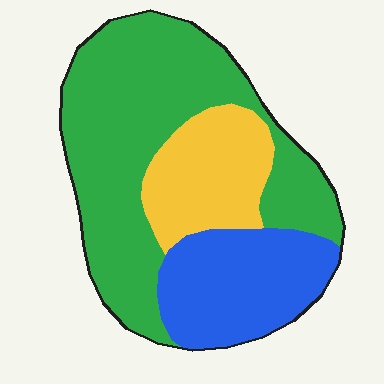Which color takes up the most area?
Green, at roughly 55%.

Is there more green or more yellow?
Green.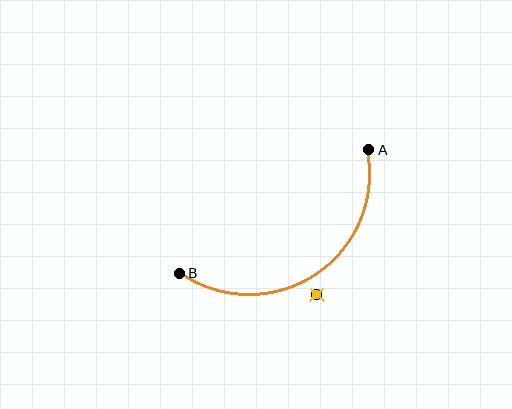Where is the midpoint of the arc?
The arc midpoint is the point on the curve farthest from the straight line joining A and B. It sits below that line.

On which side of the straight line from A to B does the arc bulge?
The arc bulges below the straight line connecting A and B.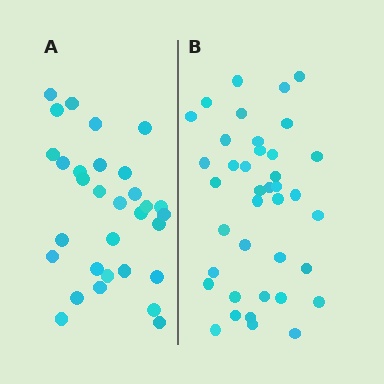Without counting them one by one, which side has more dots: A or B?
Region B (the right region) has more dots.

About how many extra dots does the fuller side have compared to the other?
Region B has roughly 8 or so more dots than region A.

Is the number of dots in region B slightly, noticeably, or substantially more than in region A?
Region B has noticeably more, but not dramatically so. The ratio is roughly 1.3 to 1.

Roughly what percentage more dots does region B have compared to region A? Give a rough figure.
About 25% more.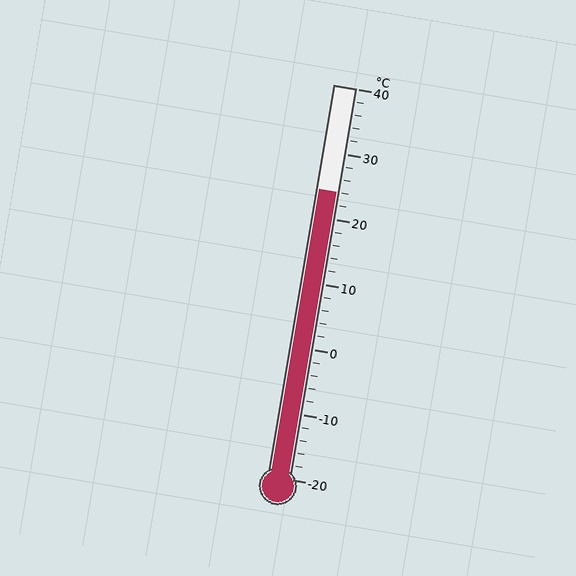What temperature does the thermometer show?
The thermometer shows approximately 24°C.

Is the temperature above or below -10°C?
The temperature is above -10°C.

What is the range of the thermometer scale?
The thermometer scale ranges from -20°C to 40°C.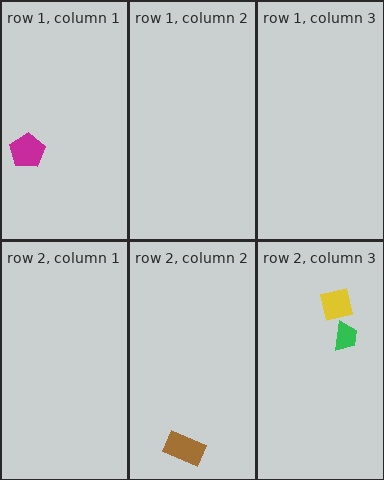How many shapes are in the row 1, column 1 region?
1.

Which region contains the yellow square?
The row 2, column 3 region.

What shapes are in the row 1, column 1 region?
The magenta pentagon.